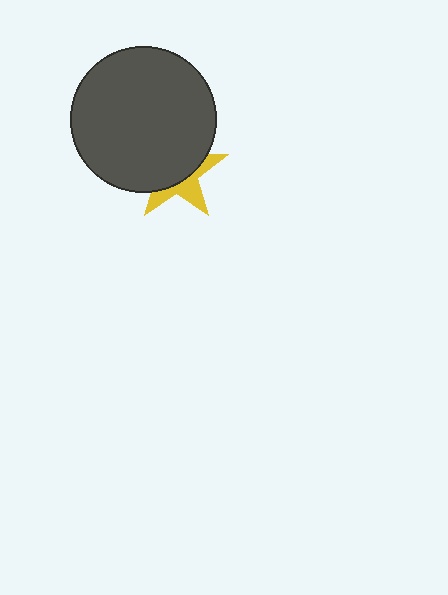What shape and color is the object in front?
The object in front is a dark gray circle.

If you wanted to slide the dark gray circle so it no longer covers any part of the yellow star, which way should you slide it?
Slide it up — that is the most direct way to separate the two shapes.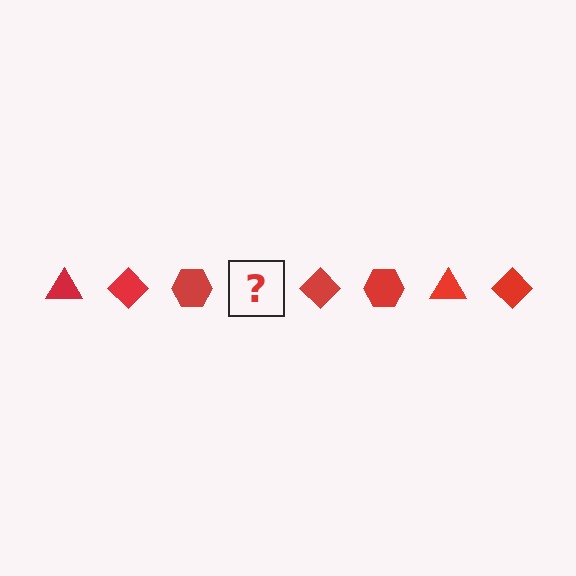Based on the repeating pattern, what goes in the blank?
The blank should be a red triangle.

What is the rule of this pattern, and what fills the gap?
The rule is that the pattern cycles through triangle, diamond, hexagon shapes in red. The gap should be filled with a red triangle.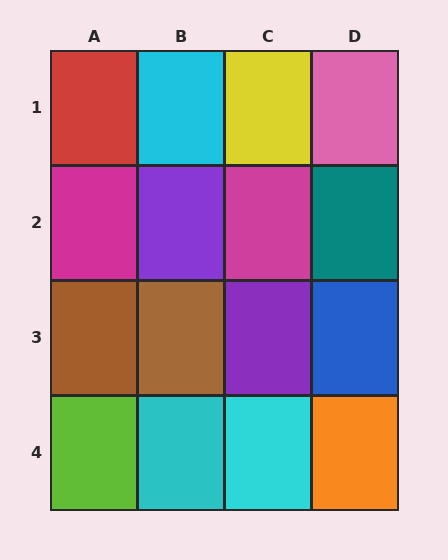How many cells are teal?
1 cell is teal.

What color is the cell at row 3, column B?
Brown.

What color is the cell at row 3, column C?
Purple.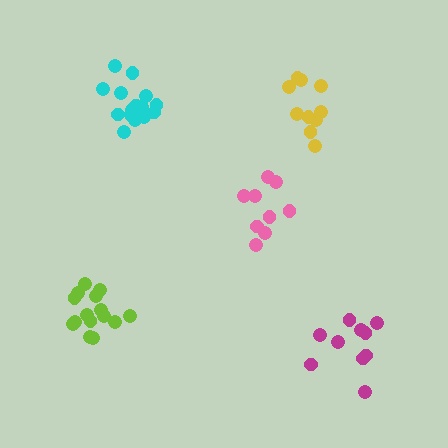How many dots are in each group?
Group 1: 10 dots, Group 2: 15 dots, Group 3: 9 dots, Group 4: 10 dots, Group 5: 15 dots (59 total).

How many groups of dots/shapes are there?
There are 5 groups.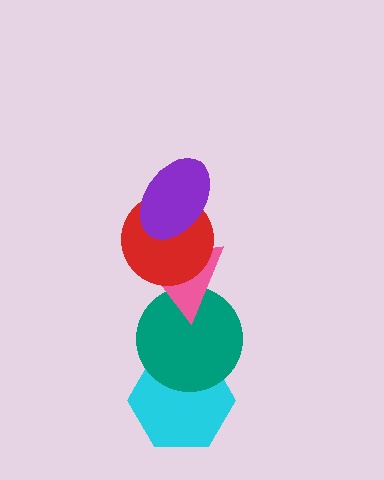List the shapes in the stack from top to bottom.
From top to bottom: the purple ellipse, the red circle, the pink triangle, the teal circle, the cyan hexagon.